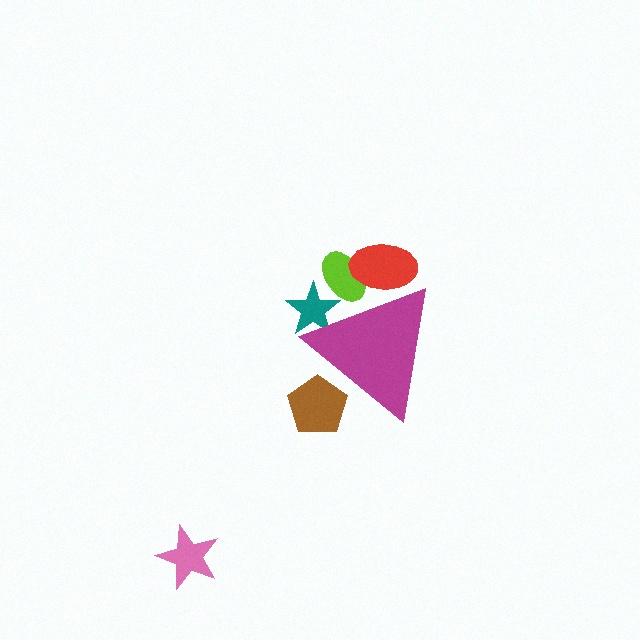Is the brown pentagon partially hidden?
Yes, the brown pentagon is partially hidden behind the magenta triangle.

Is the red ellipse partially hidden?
Yes, the red ellipse is partially hidden behind the magenta triangle.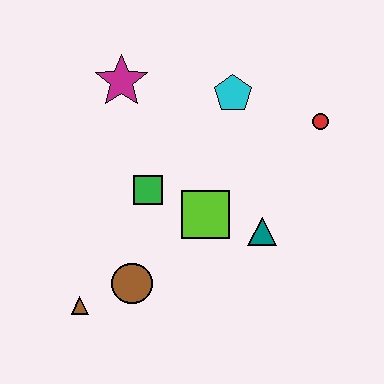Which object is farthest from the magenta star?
The brown triangle is farthest from the magenta star.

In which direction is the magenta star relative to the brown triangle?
The magenta star is above the brown triangle.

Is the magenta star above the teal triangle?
Yes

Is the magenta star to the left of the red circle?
Yes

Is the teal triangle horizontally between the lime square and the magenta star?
No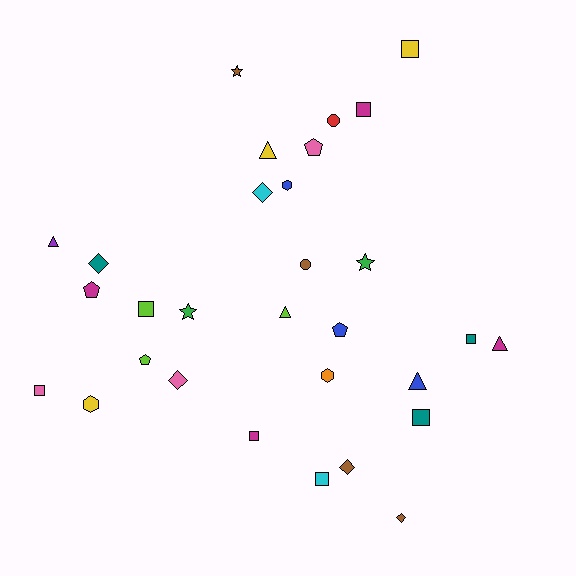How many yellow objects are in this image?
There are 3 yellow objects.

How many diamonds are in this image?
There are 5 diamonds.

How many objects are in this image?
There are 30 objects.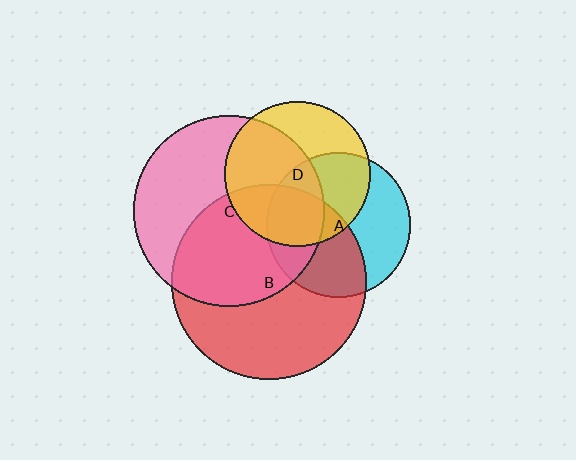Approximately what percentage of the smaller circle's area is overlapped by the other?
Approximately 50%.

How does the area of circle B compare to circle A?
Approximately 1.8 times.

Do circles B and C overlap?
Yes.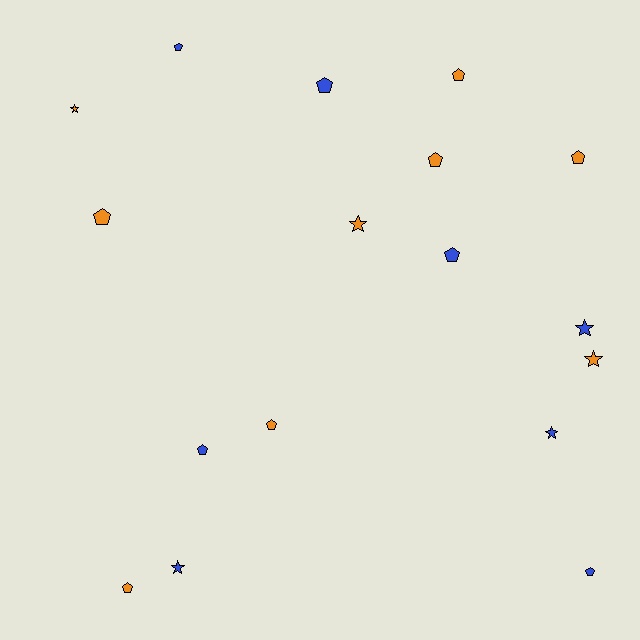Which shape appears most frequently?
Pentagon, with 11 objects.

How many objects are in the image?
There are 17 objects.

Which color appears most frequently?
Orange, with 9 objects.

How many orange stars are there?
There are 3 orange stars.